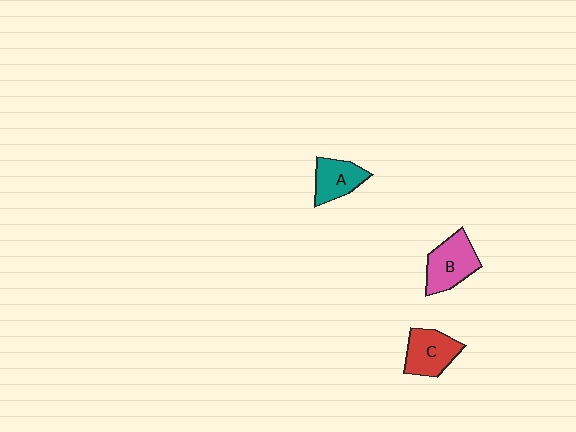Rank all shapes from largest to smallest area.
From largest to smallest: B (pink), C (red), A (teal).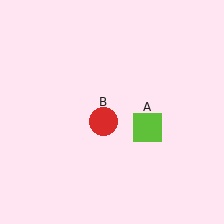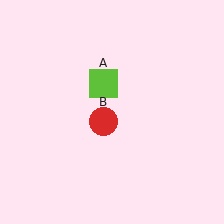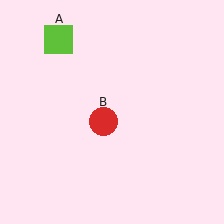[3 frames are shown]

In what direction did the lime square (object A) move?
The lime square (object A) moved up and to the left.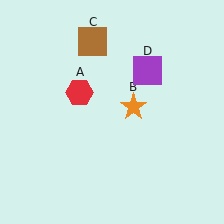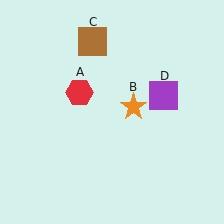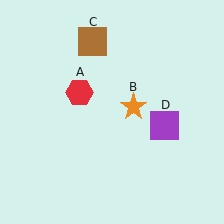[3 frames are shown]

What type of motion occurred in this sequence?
The purple square (object D) rotated clockwise around the center of the scene.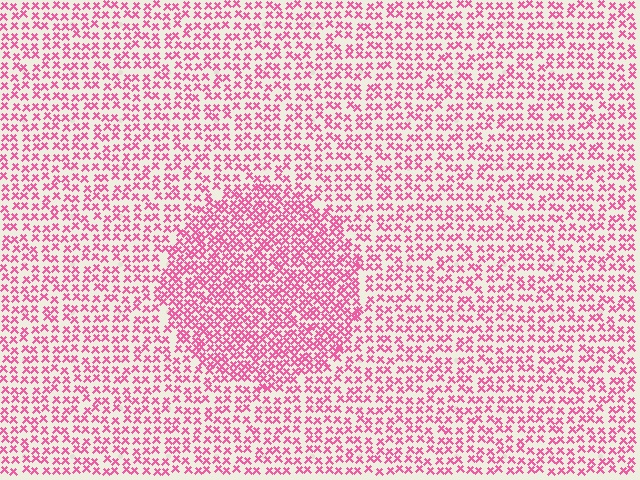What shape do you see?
I see a circle.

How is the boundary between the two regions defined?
The boundary is defined by a change in element density (approximately 1.7x ratio). All elements are the same color, size, and shape.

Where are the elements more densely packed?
The elements are more densely packed inside the circle boundary.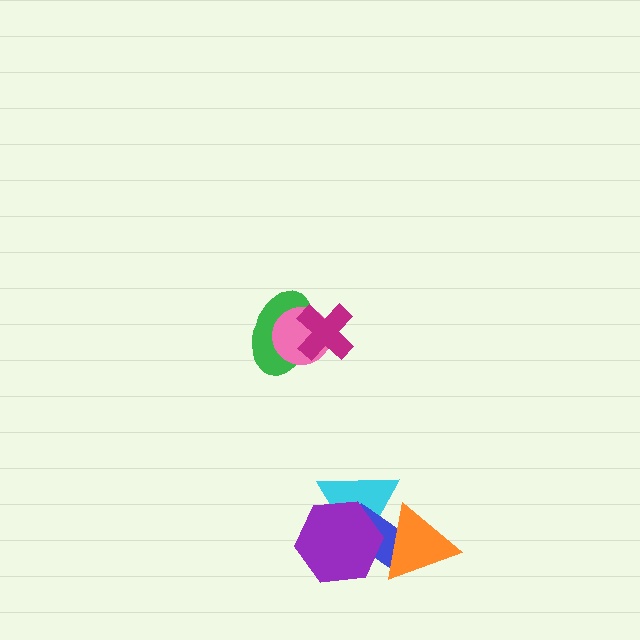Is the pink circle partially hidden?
Yes, it is partially covered by another shape.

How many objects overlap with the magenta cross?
2 objects overlap with the magenta cross.